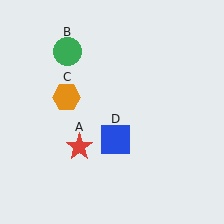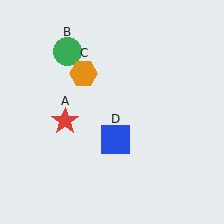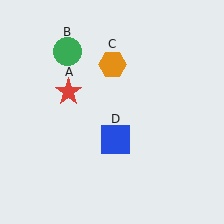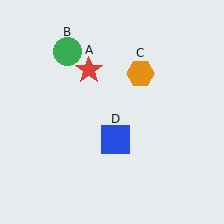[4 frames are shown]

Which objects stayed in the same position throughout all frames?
Green circle (object B) and blue square (object D) remained stationary.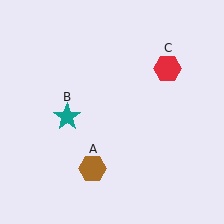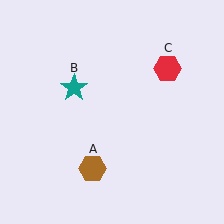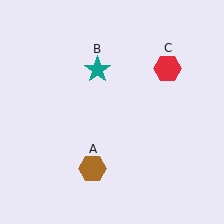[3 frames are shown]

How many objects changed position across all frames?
1 object changed position: teal star (object B).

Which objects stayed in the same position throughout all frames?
Brown hexagon (object A) and red hexagon (object C) remained stationary.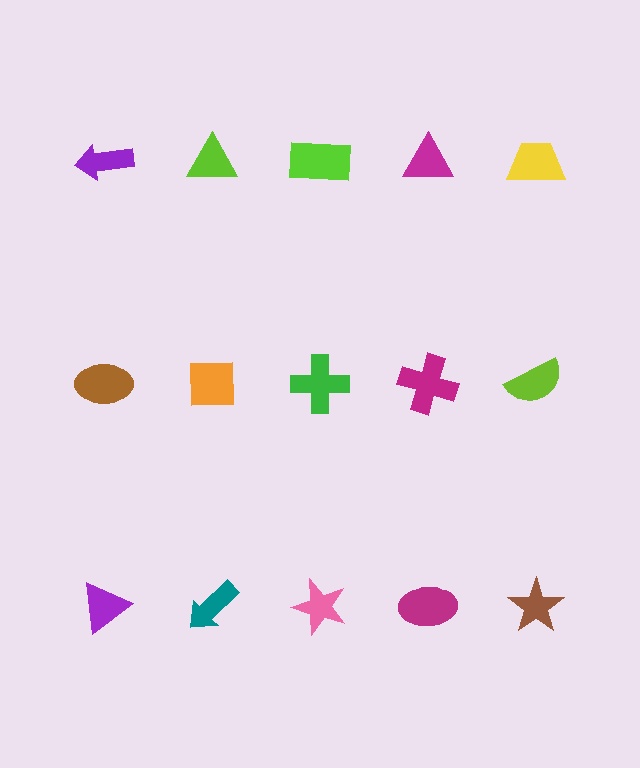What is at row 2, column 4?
A magenta cross.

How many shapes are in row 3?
5 shapes.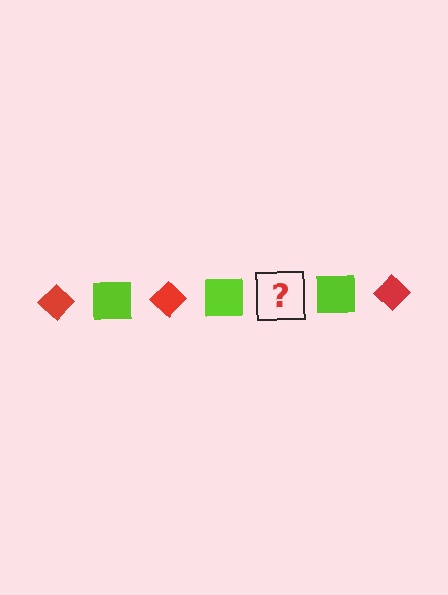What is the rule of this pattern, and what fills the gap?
The rule is that the pattern alternates between red diamond and lime square. The gap should be filled with a red diamond.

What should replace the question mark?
The question mark should be replaced with a red diamond.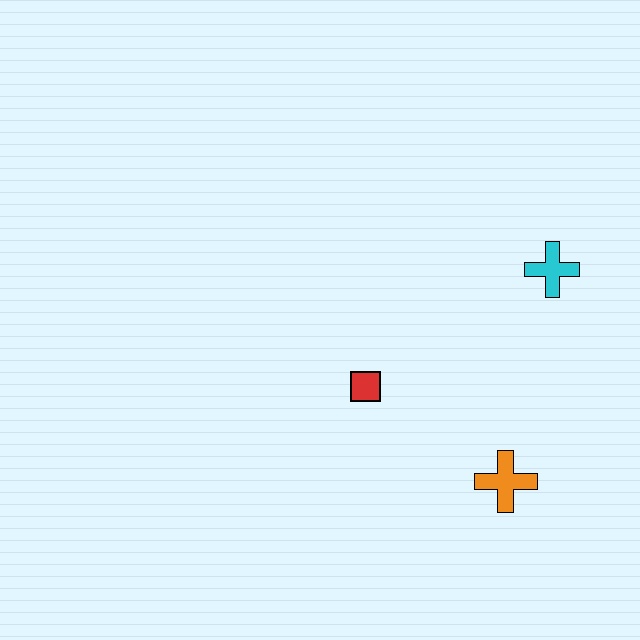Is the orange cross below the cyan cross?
Yes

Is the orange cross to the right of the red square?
Yes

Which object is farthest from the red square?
The cyan cross is farthest from the red square.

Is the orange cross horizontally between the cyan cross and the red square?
Yes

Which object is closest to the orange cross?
The red square is closest to the orange cross.